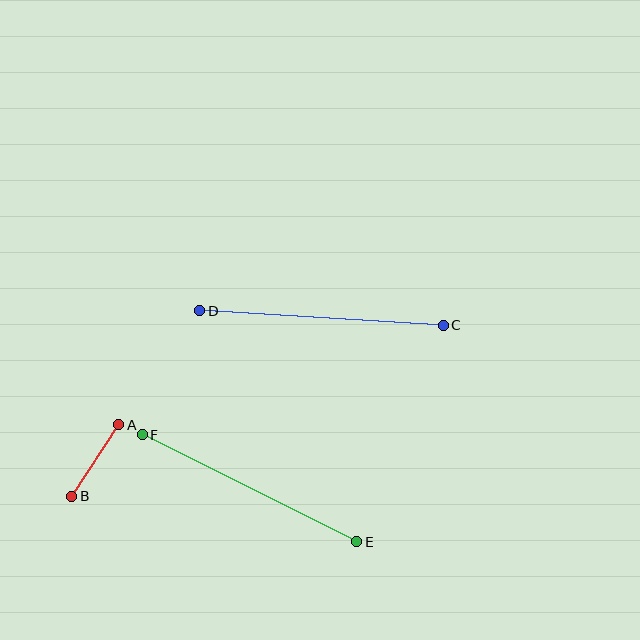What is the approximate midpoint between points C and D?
The midpoint is at approximately (321, 318) pixels.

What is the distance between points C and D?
The distance is approximately 244 pixels.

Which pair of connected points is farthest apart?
Points C and D are farthest apart.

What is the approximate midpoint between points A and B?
The midpoint is at approximately (95, 461) pixels.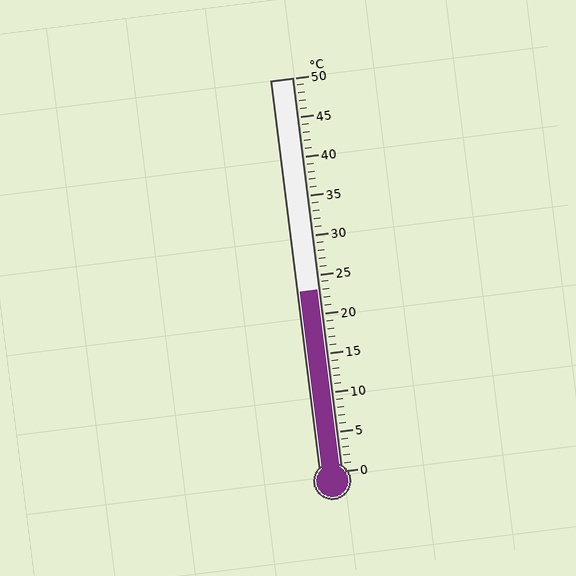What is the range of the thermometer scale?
The thermometer scale ranges from 0°C to 50°C.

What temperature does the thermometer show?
The thermometer shows approximately 23°C.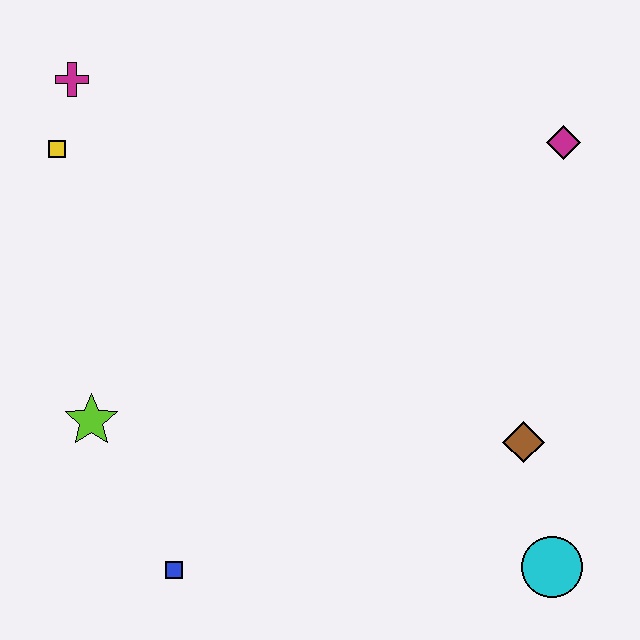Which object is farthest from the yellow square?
The cyan circle is farthest from the yellow square.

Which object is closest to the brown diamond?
The cyan circle is closest to the brown diamond.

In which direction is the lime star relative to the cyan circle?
The lime star is to the left of the cyan circle.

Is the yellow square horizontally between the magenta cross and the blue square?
No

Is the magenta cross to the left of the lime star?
Yes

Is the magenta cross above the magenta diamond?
Yes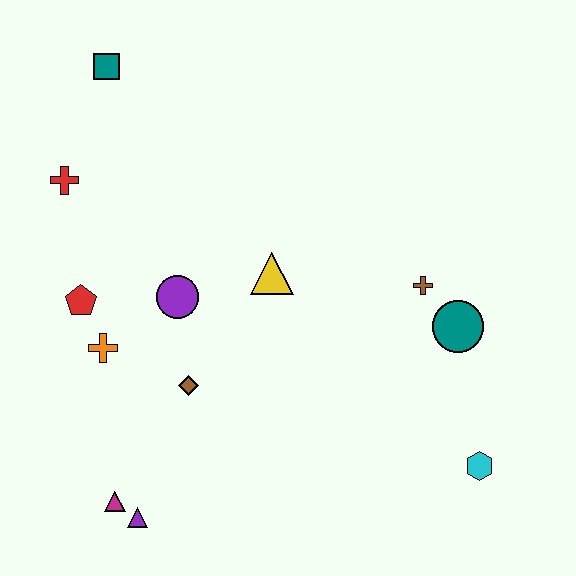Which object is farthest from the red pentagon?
The cyan hexagon is farthest from the red pentagon.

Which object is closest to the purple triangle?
The magenta triangle is closest to the purple triangle.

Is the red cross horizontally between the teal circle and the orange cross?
No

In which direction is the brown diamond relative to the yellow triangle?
The brown diamond is below the yellow triangle.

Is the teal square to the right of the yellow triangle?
No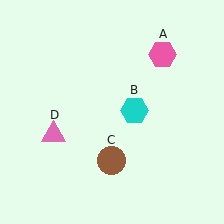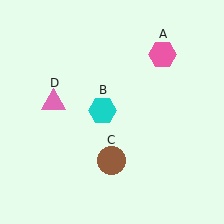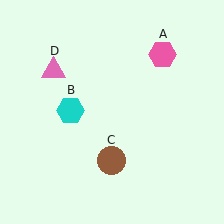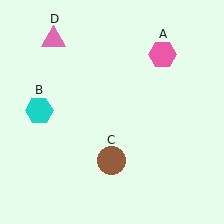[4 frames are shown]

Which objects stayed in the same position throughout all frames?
Pink hexagon (object A) and brown circle (object C) remained stationary.